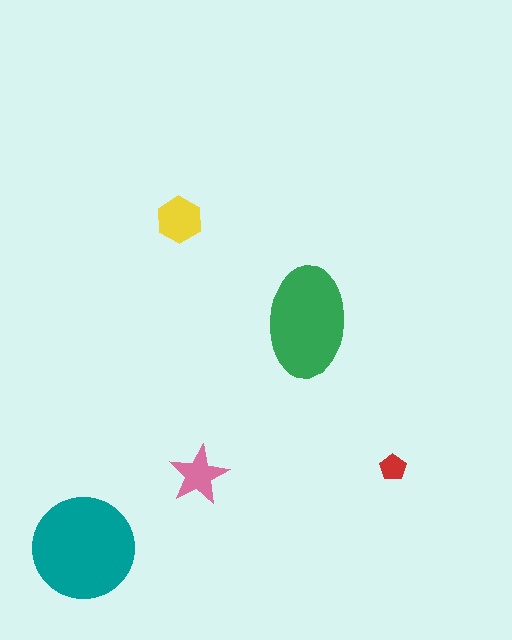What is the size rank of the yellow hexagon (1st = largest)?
3rd.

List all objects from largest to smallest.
The teal circle, the green ellipse, the yellow hexagon, the pink star, the red pentagon.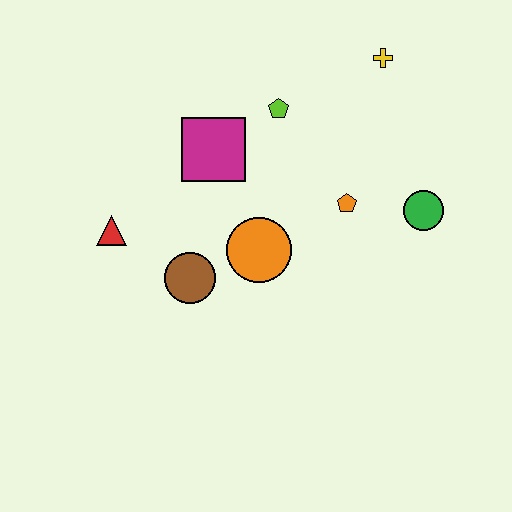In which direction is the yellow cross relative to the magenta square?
The yellow cross is to the right of the magenta square.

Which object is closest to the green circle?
The orange pentagon is closest to the green circle.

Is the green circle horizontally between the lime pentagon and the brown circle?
No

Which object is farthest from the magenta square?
The green circle is farthest from the magenta square.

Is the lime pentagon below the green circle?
No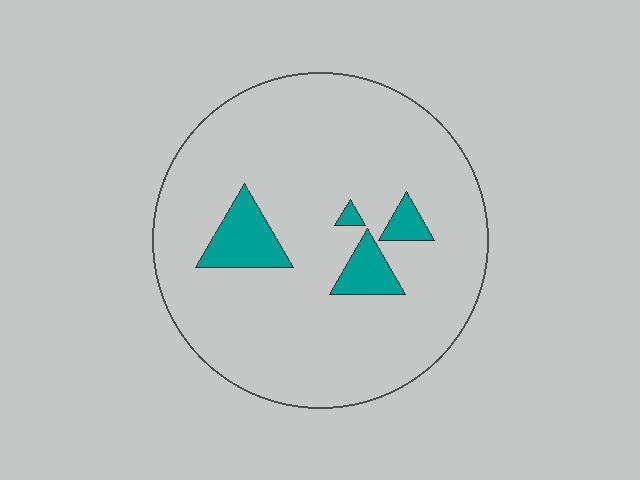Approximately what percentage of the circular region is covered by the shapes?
Approximately 10%.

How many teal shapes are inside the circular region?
4.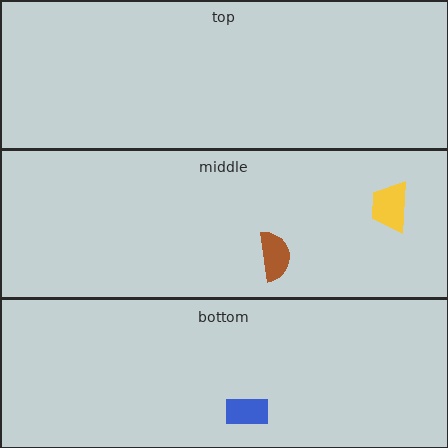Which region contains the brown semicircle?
The middle region.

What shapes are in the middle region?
The brown semicircle, the yellow trapezoid.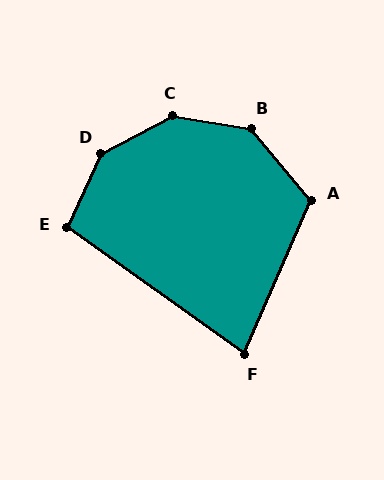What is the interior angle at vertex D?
Approximately 142 degrees (obtuse).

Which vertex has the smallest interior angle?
F, at approximately 78 degrees.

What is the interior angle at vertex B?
Approximately 140 degrees (obtuse).